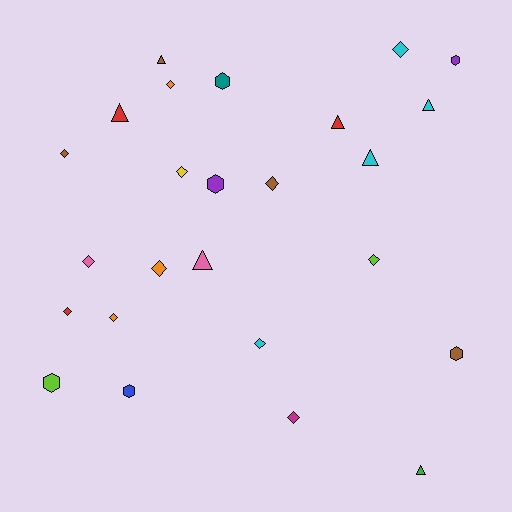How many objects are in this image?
There are 25 objects.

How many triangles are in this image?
There are 7 triangles.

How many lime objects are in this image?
There are 2 lime objects.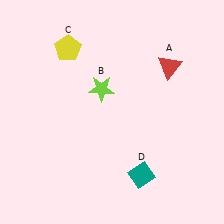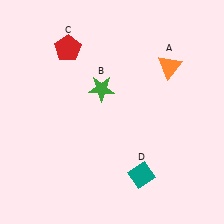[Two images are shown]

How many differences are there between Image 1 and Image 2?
There are 3 differences between the two images.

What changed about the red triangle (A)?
In Image 1, A is red. In Image 2, it changed to orange.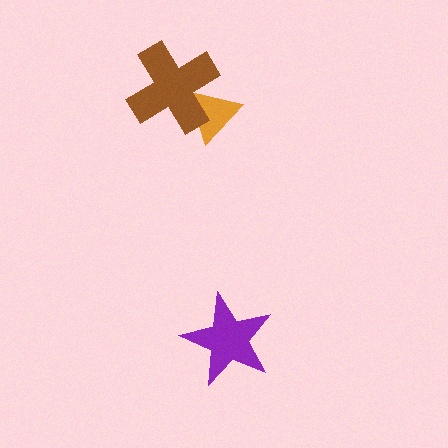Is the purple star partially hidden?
No, no other shape covers it.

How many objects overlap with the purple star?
0 objects overlap with the purple star.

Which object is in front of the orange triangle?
The brown cross is in front of the orange triangle.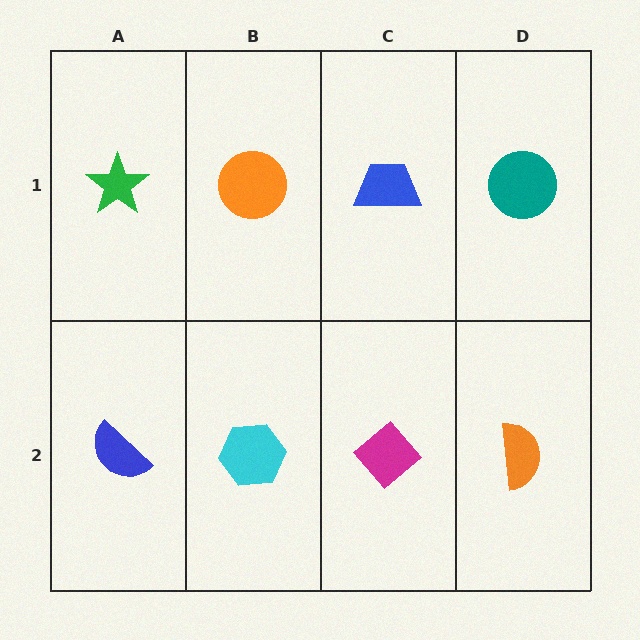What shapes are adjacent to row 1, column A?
A blue semicircle (row 2, column A), an orange circle (row 1, column B).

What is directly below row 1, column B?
A cyan hexagon.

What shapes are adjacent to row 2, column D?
A teal circle (row 1, column D), a magenta diamond (row 2, column C).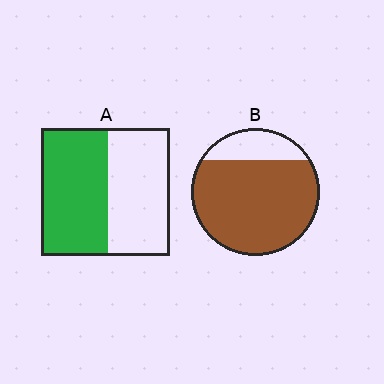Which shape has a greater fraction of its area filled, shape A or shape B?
Shape B.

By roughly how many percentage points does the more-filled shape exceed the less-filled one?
By roughly 30 percentage points (B over A).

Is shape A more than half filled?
Roughly half.